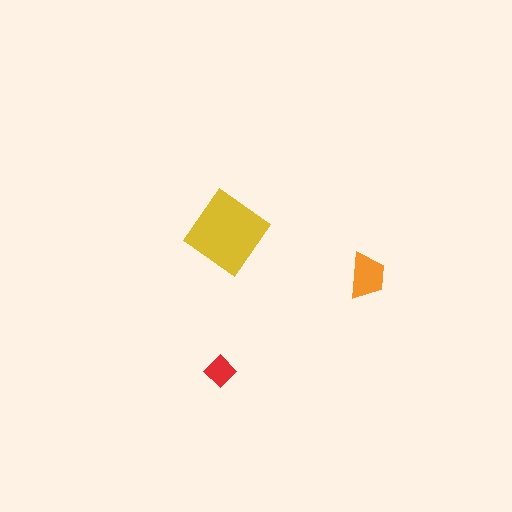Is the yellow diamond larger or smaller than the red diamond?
Larger.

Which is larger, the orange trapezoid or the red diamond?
The orange trapezoid.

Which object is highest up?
The yellow diamond is topmost.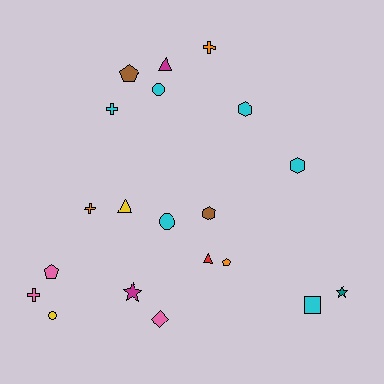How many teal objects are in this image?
There is 1 teal object.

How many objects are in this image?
There are 20 objects.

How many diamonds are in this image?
There is 1 diamond.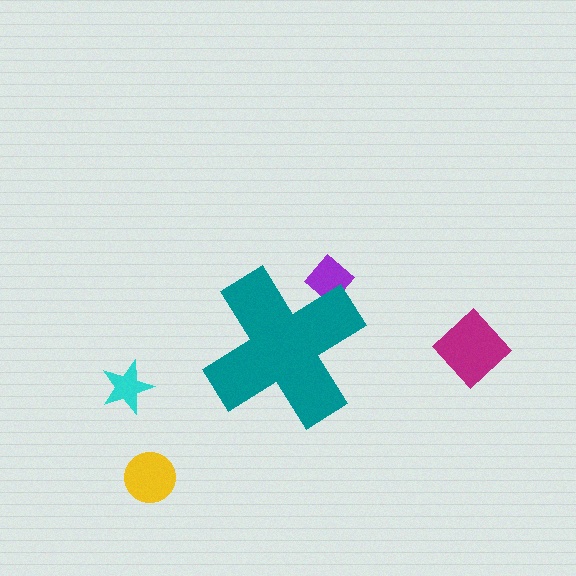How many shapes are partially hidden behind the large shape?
1 shape is partially hidden.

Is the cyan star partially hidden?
No, the cyan star is fully visible.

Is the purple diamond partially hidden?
Yes, the purple diamond is partially hidden behind the teal cross.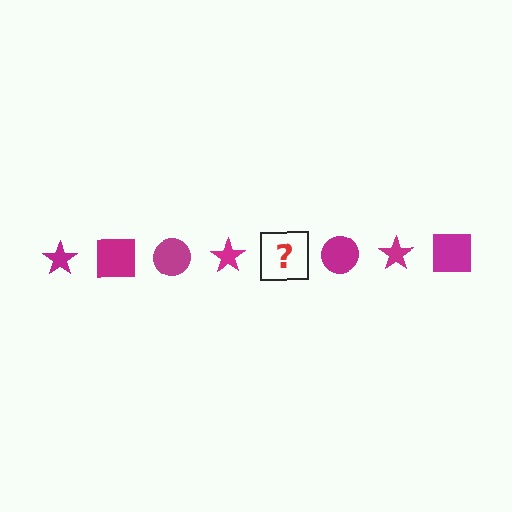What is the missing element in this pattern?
The missing element is a magenta square.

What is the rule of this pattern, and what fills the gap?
The rule is that the pattern cycles through star, square, circle shapes in magenta. The gap should be filled with a magenta square.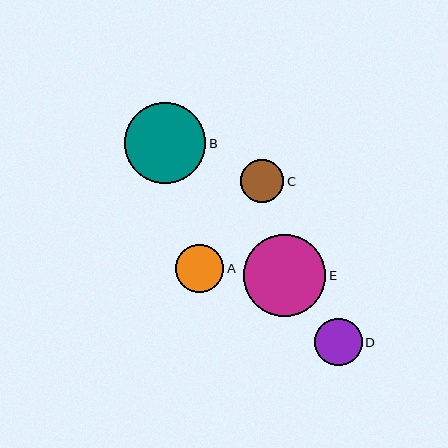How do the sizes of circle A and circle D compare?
Circle A and circle D are approximately the same size.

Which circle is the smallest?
Circle C is the smallest with a size of approximately 43 pixels.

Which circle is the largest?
Circle E is the largest with a size of approximately 82 pixels.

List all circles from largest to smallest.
From largest to smallest: E, B, A, D, C.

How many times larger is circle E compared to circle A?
Circle E is approximately 1.7 times the size of circle A.